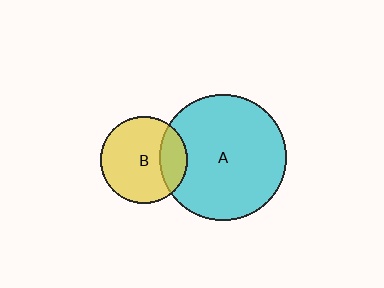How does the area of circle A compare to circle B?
Approximately 2.1 times.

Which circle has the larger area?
Circle A (cyan).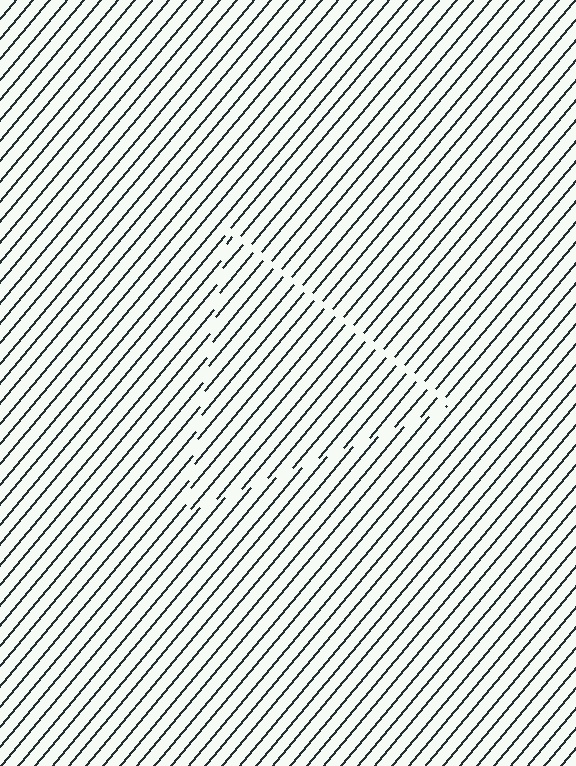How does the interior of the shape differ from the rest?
The interior of the shape contains the same grating, shifted by half a period — the contour is defined by the phase discontinuity where line-ends from the inner and outer gratings abut.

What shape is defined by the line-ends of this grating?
An illusory triangle. The interior of the shape contains the same grating, shifted by half a period — the contour is defined by the phase discontinuity where line-ends from the inner and outer gratings abut.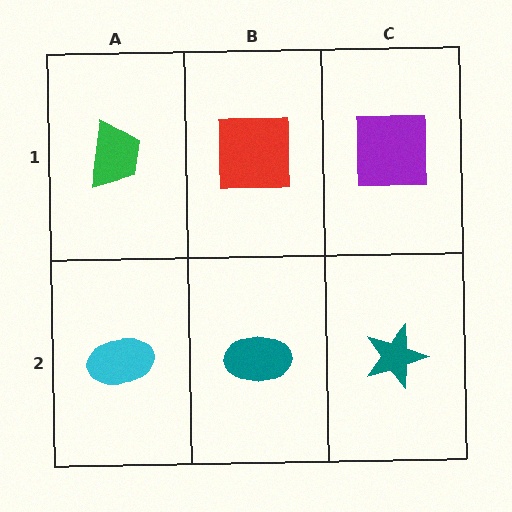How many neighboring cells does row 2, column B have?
3.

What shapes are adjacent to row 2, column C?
A purple square (row 1, column C), a teal ellipse (row 2, column B).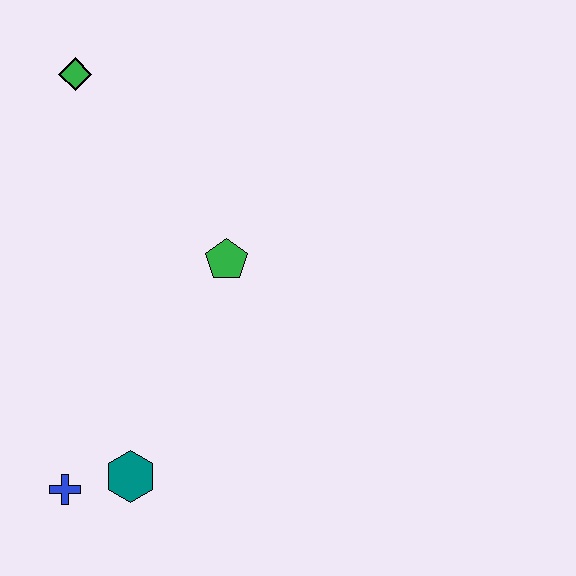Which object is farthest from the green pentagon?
The blue cross is farthest from the green pentagon.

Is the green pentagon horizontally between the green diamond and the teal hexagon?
No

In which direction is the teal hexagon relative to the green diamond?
The teal hexagon is below the green diamond.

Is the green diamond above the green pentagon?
Yes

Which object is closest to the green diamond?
The green pentagon is closest to the green diamond.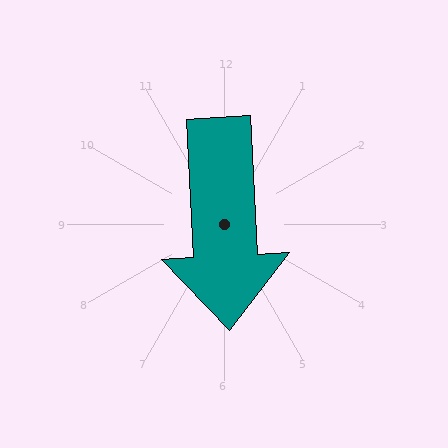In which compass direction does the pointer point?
South.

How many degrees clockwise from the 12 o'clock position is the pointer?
Approximately 177 degrees.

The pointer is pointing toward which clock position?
Roughly 6 o'clock.